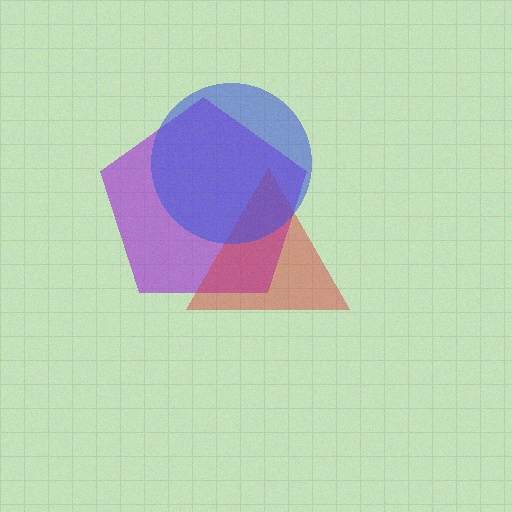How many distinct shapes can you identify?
There are 3 distinct shapes: a purple pentagon, a red triangle, a blue circle.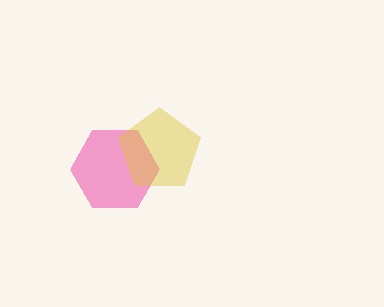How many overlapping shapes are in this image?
There are 2 overlapping shapes in the image.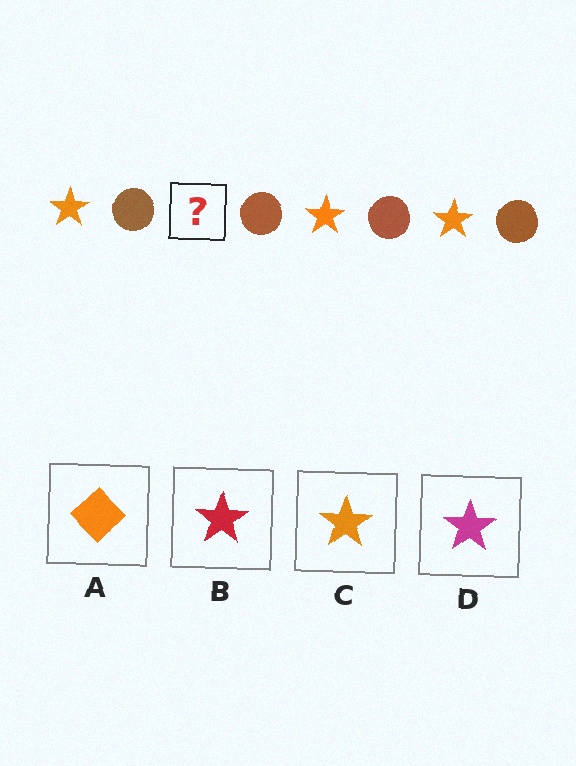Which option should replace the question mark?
Option C.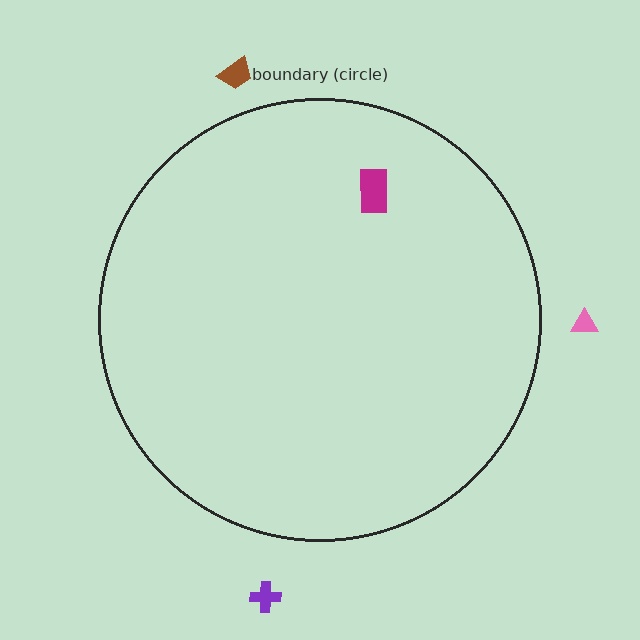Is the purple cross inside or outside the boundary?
Outside.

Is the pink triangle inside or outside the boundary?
Outside.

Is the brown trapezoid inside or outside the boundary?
Outside.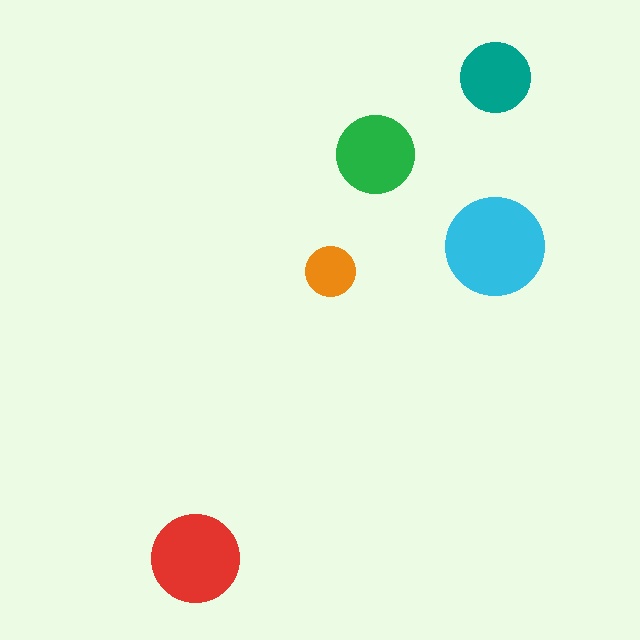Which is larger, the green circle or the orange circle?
The green one.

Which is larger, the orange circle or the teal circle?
The teal one.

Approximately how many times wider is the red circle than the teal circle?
About 1.5 times wider.